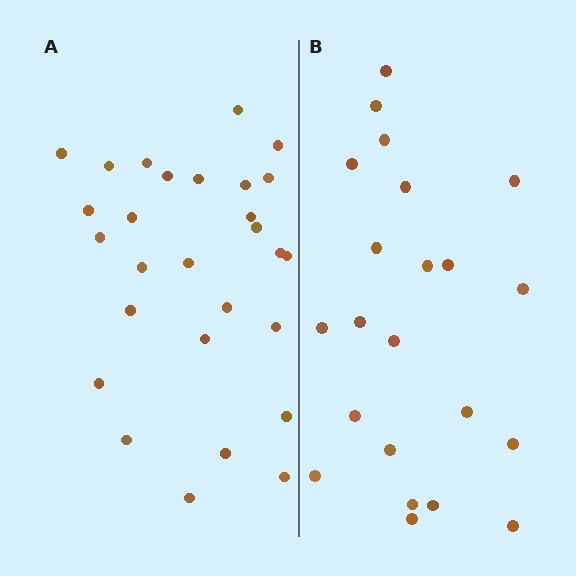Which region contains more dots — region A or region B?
Region A (the left region) has more dots.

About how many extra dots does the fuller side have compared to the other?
Region A has about 6 more dots than region B.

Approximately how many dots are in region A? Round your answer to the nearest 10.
About 30 dots. (The exact count is 28, which rounds to 30.)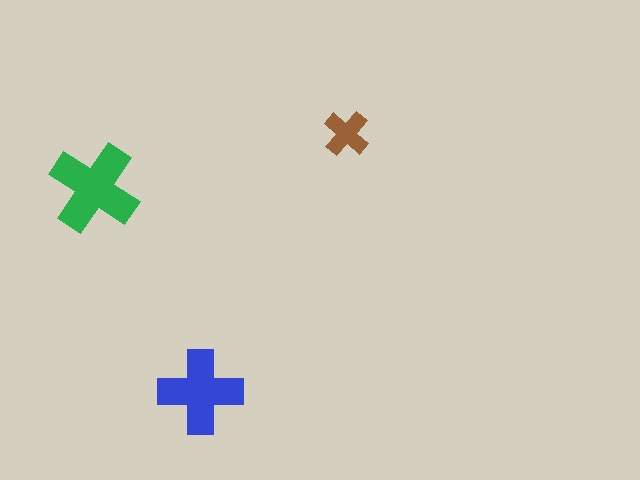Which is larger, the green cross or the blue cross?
The green one.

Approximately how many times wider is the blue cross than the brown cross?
About 2 times wider.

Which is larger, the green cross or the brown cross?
The green one.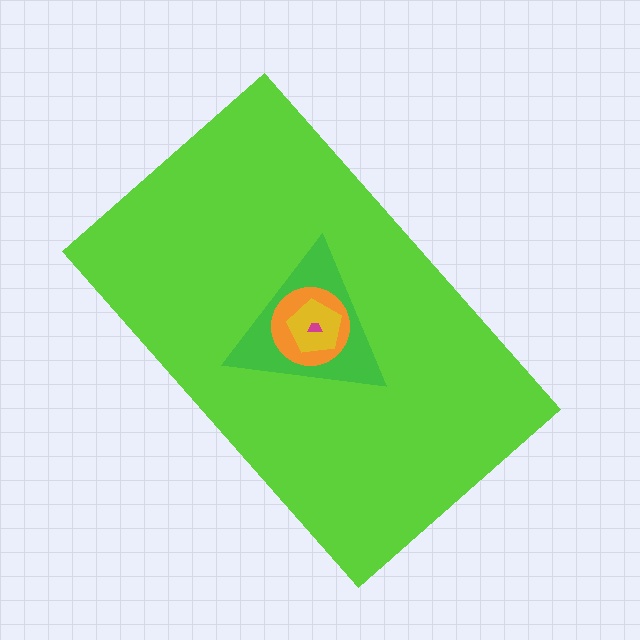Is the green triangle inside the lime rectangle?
Yes.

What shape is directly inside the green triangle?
The orange circle.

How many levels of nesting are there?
5.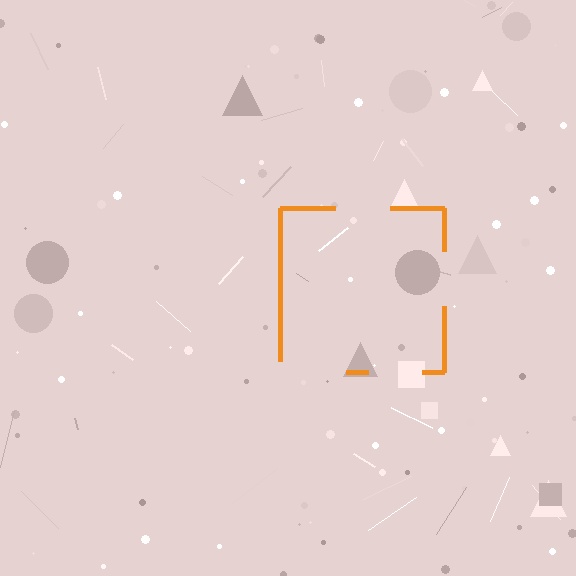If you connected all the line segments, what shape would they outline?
They would outline a square.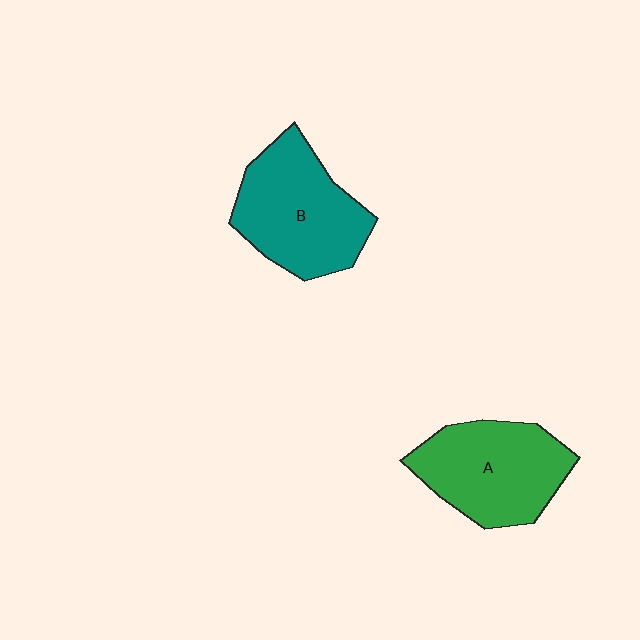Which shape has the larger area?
Shape B (teal).